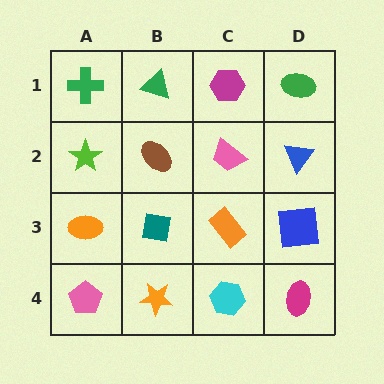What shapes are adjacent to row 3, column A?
A lime star (row 2, column A), a pink pentagon (row 4, column A), a teal square (row 3, column B).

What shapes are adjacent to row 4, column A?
An orange ellipse (row 3, column A), an orange star (row 4, column B).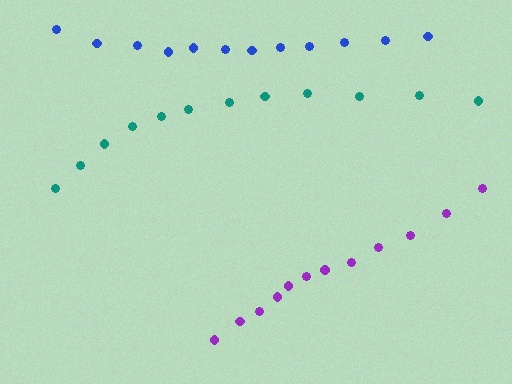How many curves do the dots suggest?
There are 3 distinct paths.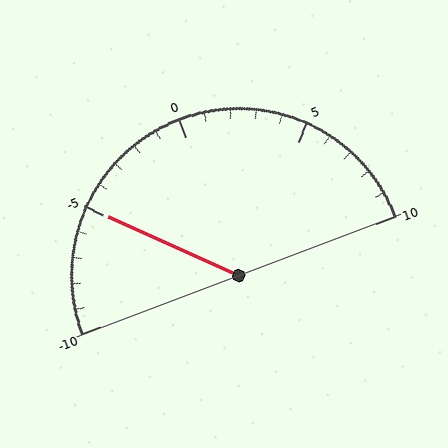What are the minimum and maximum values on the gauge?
The gauge ranges from -10 to 10.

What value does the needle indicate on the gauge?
The needle indicates approximately -5.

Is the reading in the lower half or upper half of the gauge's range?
The reading is in the lower half of the range (-10 to 10).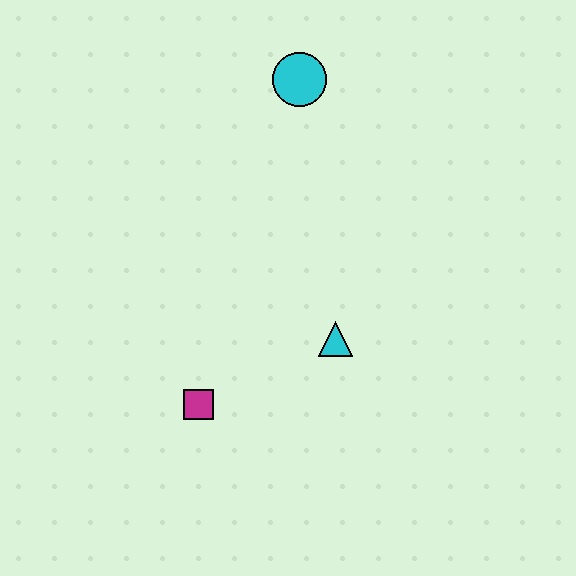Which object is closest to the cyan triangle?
The magenta square is closest to the cyan triangle.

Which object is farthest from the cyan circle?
The magenta square is farthest from the cyan circle.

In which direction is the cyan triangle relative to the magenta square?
The cyan triangle is to the right of the magenta square.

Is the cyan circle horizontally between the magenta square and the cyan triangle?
Yes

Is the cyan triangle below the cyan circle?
Yes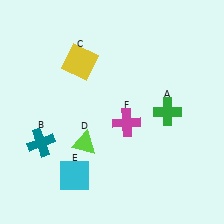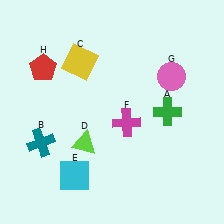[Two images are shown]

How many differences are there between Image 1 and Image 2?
There are 2 differences between the two images.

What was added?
A pink circle (G), a red pentagon (H) were added in Image 2.